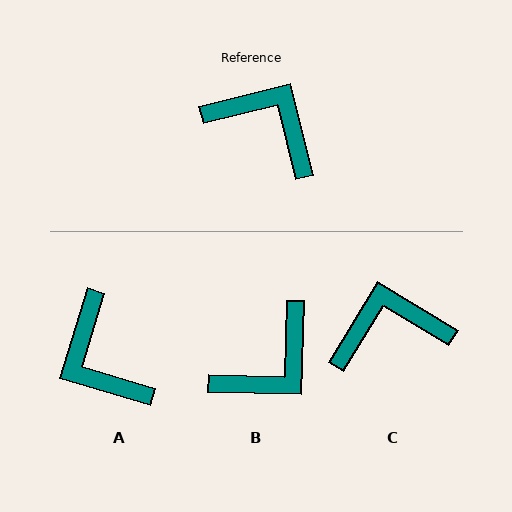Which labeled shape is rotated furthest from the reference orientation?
A, about 149 degrees away.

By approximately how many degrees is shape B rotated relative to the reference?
Approximately 105 degrees clockwise.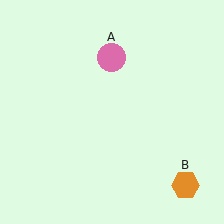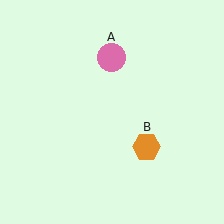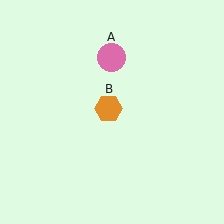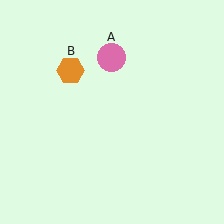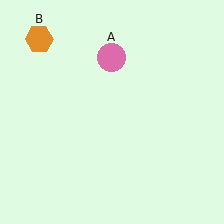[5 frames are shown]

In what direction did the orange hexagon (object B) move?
The orange hexagon (object B) moved up and to the left.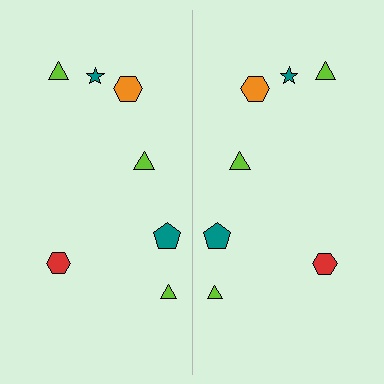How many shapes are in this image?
There are 14 shapes in this image.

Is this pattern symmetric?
Yes, this pattern has bilateral (reflection) symmetry.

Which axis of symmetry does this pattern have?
The pattern has a vertical axis of symmetry running through the center of the image.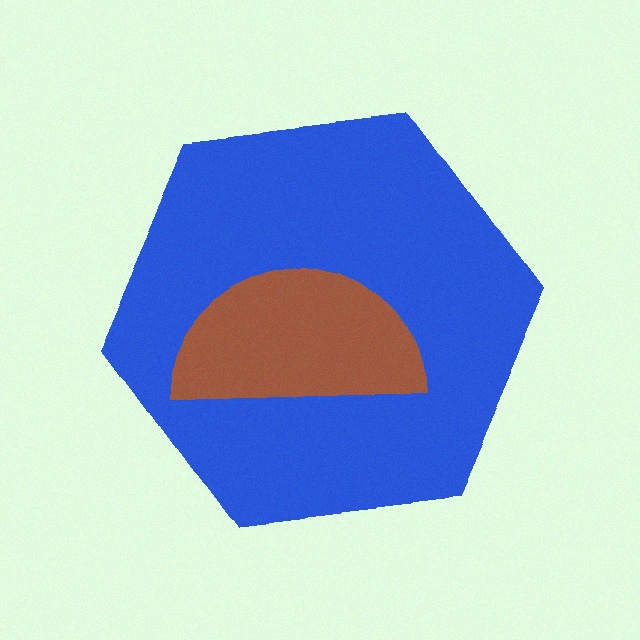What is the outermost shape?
The blue hexagon.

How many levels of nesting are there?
2.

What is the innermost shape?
The brown semicircle.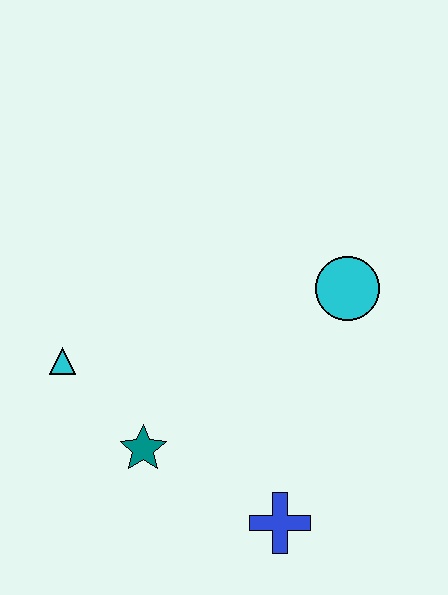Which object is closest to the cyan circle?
The blue cross is closest to the cyan circle.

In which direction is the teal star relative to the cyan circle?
The teal star is to the left of the cyan circle.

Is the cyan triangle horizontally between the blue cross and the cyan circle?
No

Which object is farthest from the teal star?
The cyan circle is farthest from the teal star.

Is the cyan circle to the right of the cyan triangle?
Yes